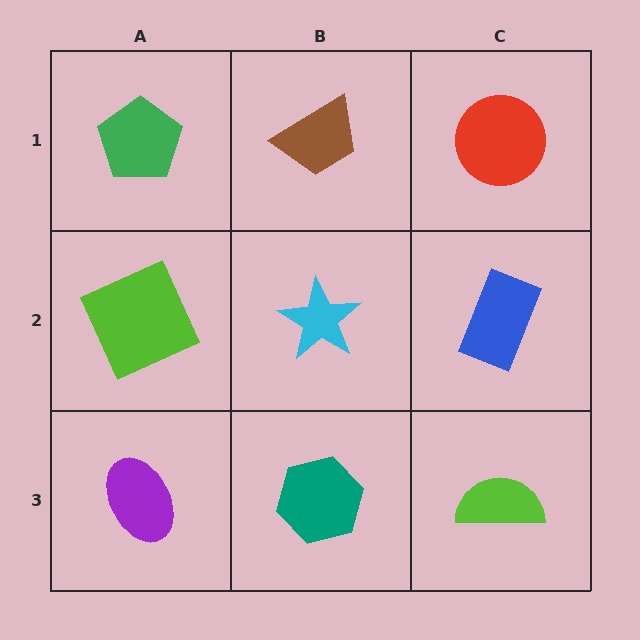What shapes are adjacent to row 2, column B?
A brown trapezoid (row 1, column B), a teal hexagon (row 3, column B), a lime square (row 2, column A), a blue rectangle (row 2, column C).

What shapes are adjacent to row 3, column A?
A lime square (row 2, column A), a teal hexagon (row 3, column B).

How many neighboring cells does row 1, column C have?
2.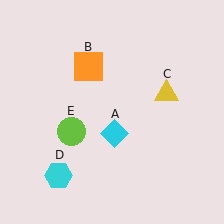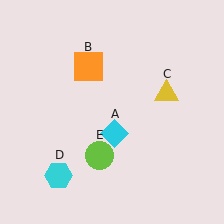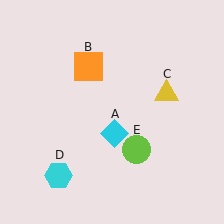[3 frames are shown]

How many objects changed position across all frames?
1 object changed position: lime circle (object E).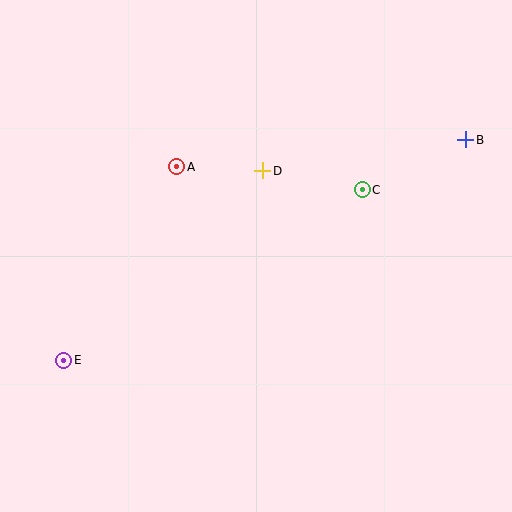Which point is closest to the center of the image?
Point D at (263, 171) is closest to the center.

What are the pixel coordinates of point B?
Point B is at (466, 140).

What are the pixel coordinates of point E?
Point E is at (64, 360).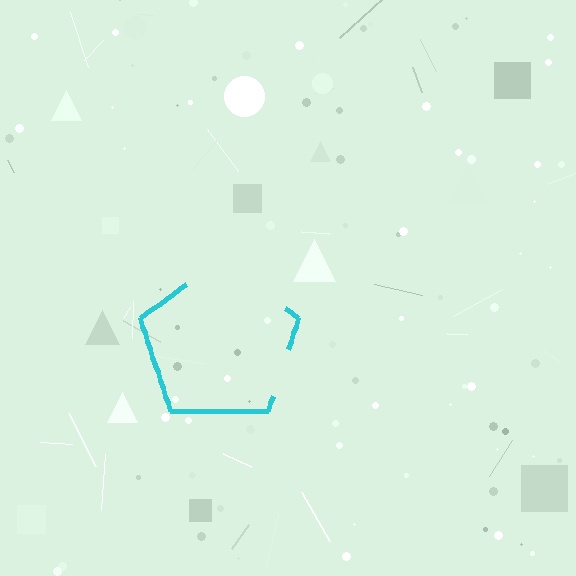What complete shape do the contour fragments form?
The contour fragments form a pentagon.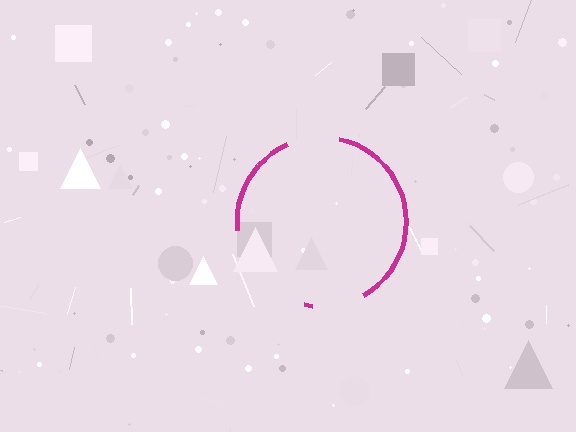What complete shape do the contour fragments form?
The contour fragments form a circle.